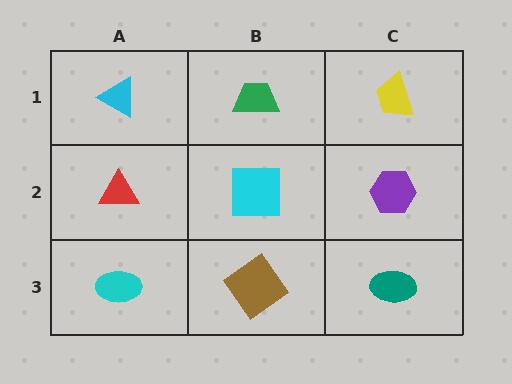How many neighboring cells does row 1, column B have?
3.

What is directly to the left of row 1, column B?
A cyan triangle.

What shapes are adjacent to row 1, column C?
A purple hexagon (row 2, column C), a green trapezoid (row 1, column B).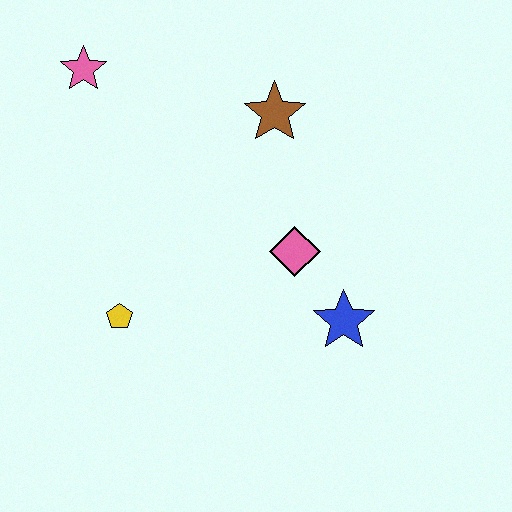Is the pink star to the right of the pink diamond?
No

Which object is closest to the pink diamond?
The blue star is closest to the pink diamond.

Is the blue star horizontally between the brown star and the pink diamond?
No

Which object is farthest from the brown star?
The yellow pentagon is farthest from the brown star.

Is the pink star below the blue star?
No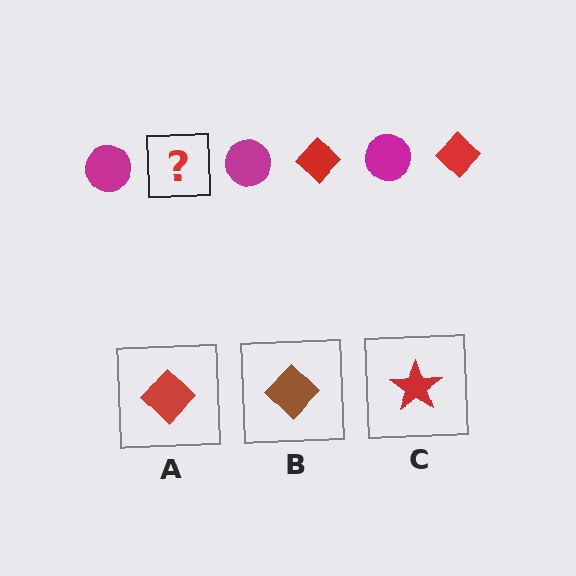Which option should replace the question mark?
Option A.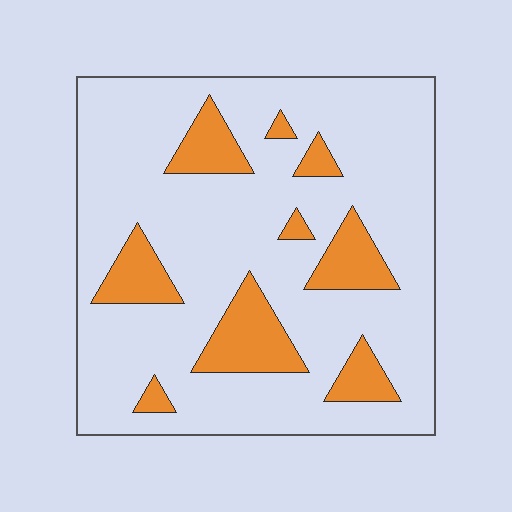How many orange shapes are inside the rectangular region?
9.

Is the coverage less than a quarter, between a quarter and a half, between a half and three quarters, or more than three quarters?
Less than a quarter.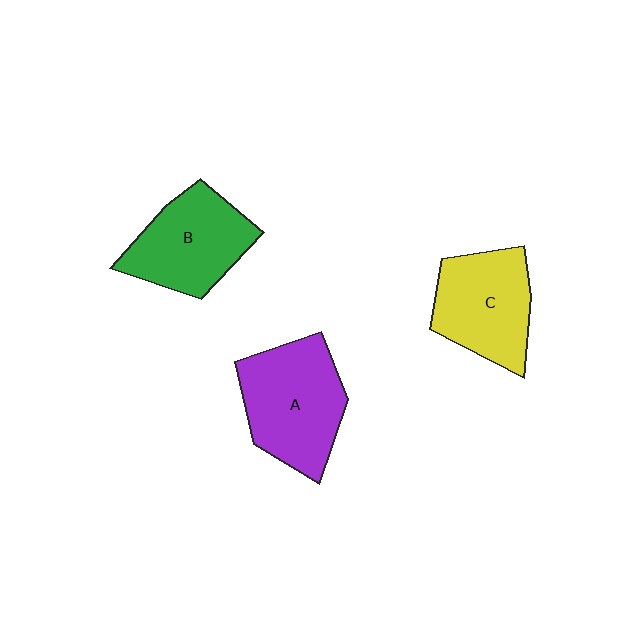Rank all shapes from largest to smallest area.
From largest to smallest: A (purple), B (green), C (yellow).